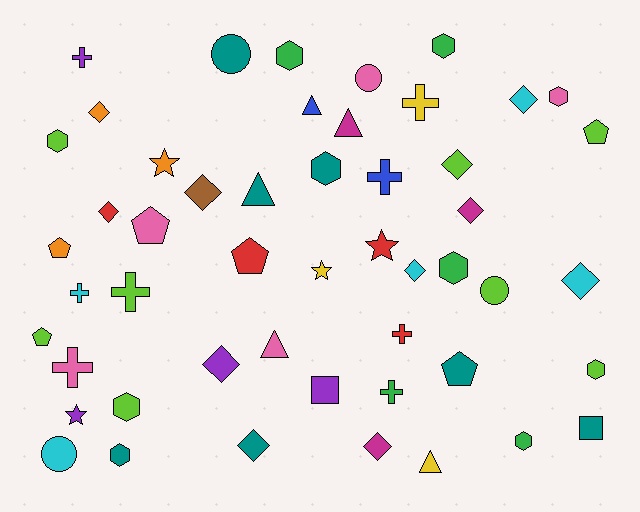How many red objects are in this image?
There are 4 red objects.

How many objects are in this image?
There are 50 objects.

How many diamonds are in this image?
There are 11 diamonds.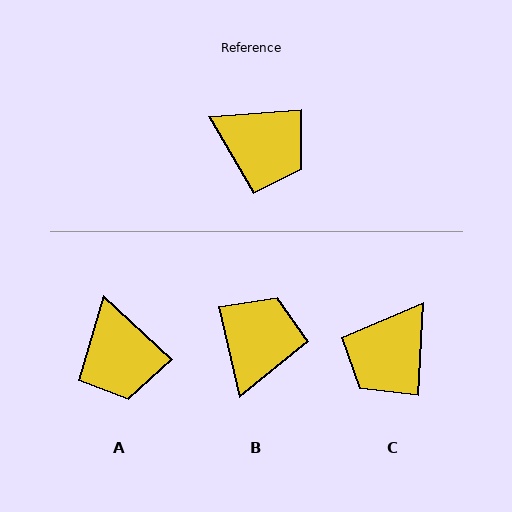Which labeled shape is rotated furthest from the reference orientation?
B, about 99 degrees away.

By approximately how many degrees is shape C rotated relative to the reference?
Approximately 97 degrees clockwise.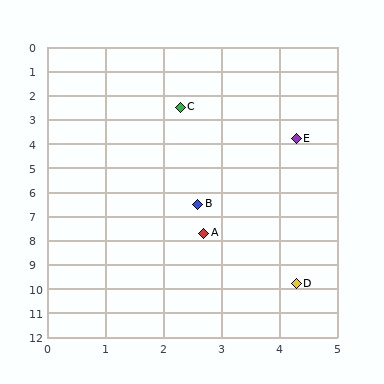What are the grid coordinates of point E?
Point E is at approximately (4.3, 3.8).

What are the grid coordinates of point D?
Point D is at approximately (4.3, 9.8).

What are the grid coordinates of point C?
Point C is at approximately (2.3, 2.5).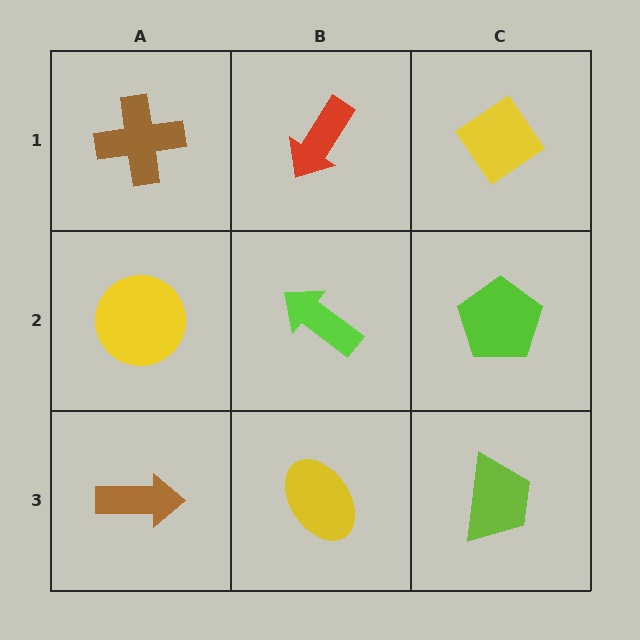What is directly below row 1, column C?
A lime pentagon.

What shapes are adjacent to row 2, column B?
A red arrow (row 1, column B), a yellow ellipse (row 3, column B), a yellow circle (row 2, column A), a lime pentagon (row 2, column C).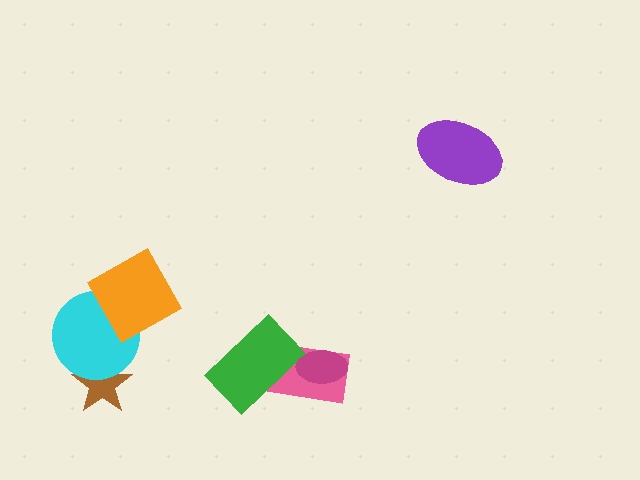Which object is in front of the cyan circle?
The orange diamond is in front of the cyan circle.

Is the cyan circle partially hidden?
Yes, it is partially covered by another shape.